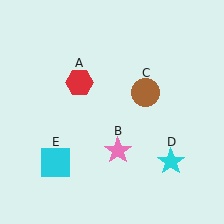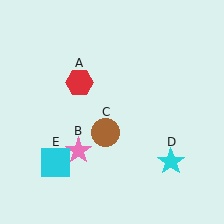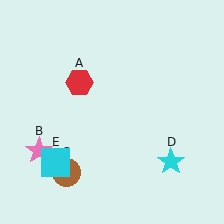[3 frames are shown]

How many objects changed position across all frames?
2 objects changed position: pink star (object B), brown circle (object C).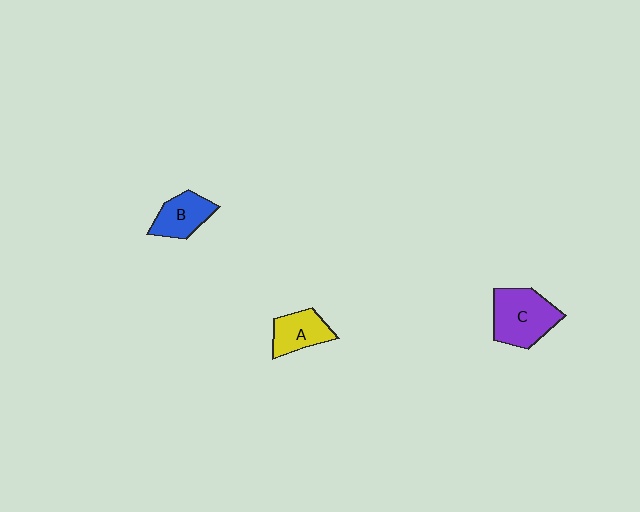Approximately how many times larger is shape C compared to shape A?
Approximately 1.5 times.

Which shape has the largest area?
Shape C (purple).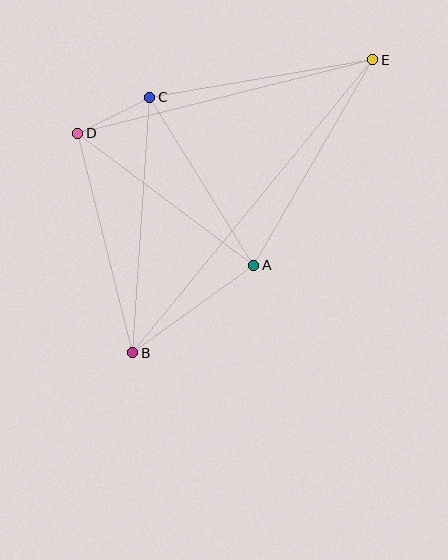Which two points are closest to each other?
Points C and D are closest to each other.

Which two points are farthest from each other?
Points B and E are farthest from each other.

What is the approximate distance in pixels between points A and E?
The distance between A and E is approximately 237 pixels.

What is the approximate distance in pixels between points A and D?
The distance between A and D is approximately 220 pixels.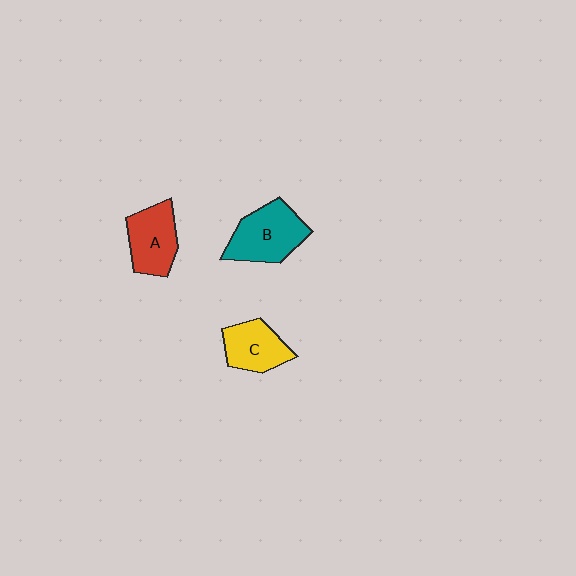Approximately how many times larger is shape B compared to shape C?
Approximately 1.3 times.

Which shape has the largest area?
Shape B (teal).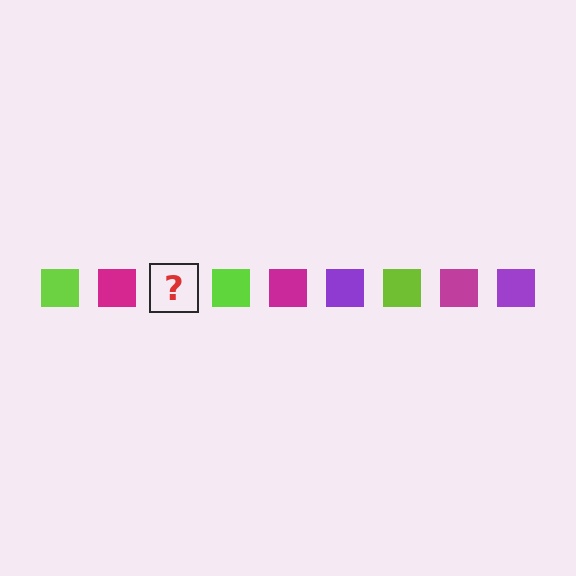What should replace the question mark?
The question mark should be replaced with a purple square.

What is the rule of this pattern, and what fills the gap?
The rule is that the pattern cycles through lime, magenta, purple squares. The gap should be filled with a purple square.